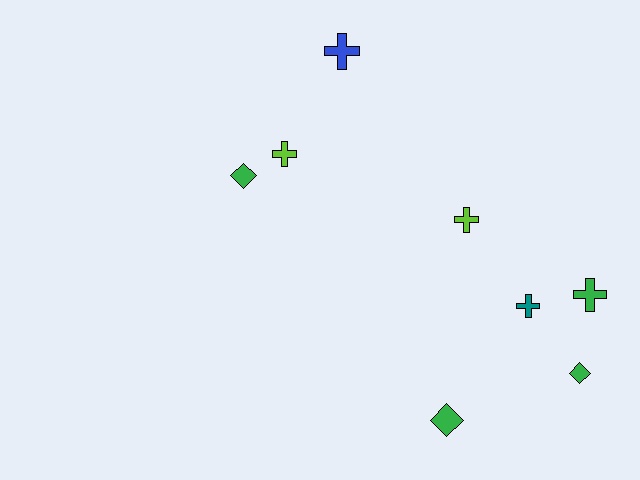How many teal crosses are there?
There is 1 teal cross.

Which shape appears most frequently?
Cross, with 5 objects.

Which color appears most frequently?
Green, with 4 objects.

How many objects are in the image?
There are 8 objects.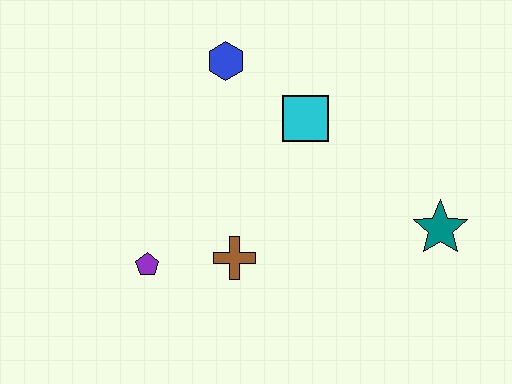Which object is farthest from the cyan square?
The purple pentagon is farthest from the cyan square.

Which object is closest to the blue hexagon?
The cyan square is closest to the blue hexagon.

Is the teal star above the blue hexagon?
No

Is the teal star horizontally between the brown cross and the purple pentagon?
No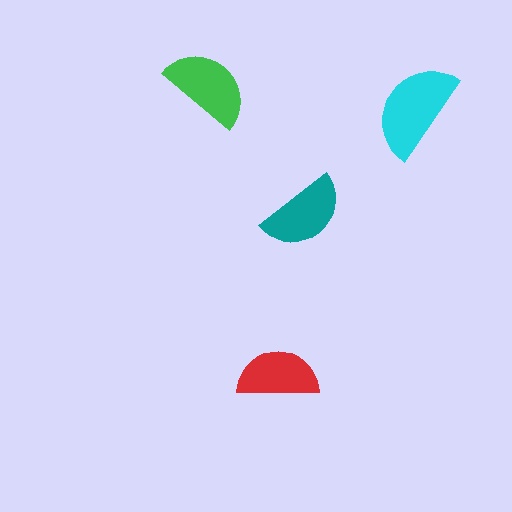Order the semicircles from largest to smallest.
the cyan one, the green one, the teal one, the red one.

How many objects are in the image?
There are 4 objects in the image.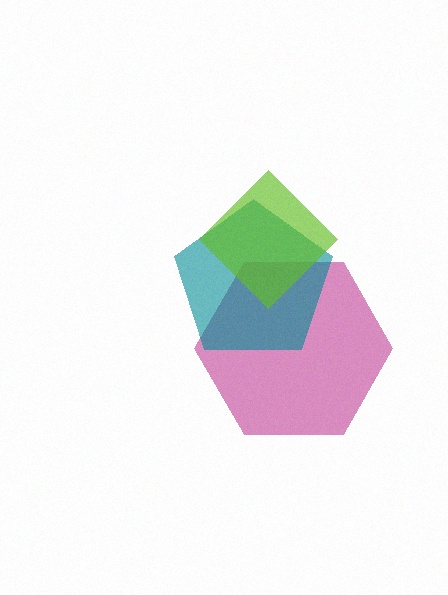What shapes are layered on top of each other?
The layered shapes are: a magenta hexagon, a teal pentagon, a lime diamond.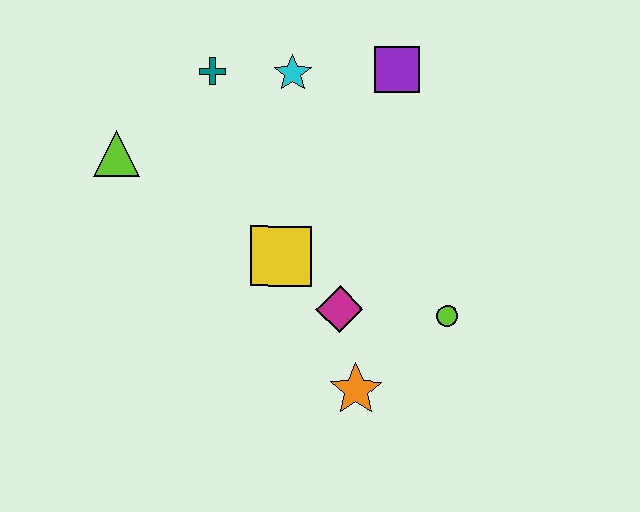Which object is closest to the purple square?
The cyan star is closest to the purple square.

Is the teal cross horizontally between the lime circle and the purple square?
No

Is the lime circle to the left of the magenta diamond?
No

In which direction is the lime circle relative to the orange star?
The lime circle is to the right of the orange star.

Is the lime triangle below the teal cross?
Yes